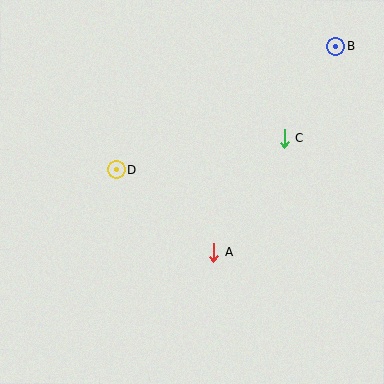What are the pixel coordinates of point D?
Point D is at (117, 169).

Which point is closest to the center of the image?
Point A at (213, 252) is closest to the center.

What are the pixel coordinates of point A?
Point A is at (213, 252).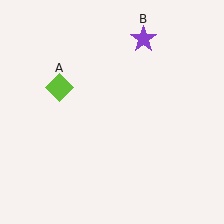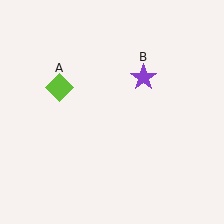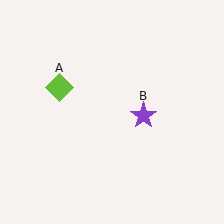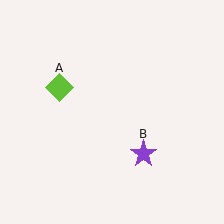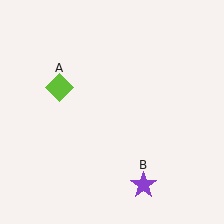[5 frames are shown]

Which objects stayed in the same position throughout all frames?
Lime diamond (object A) remained stationary.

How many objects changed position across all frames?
1 object changed position: purple star (object B).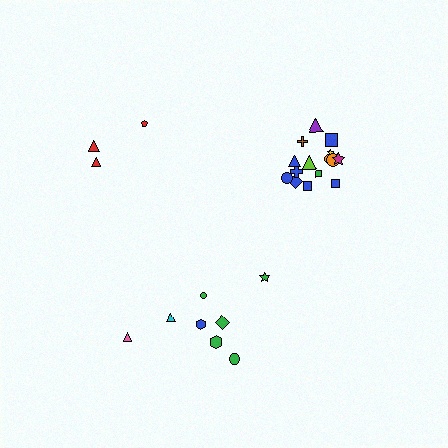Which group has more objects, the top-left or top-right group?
The top-right group.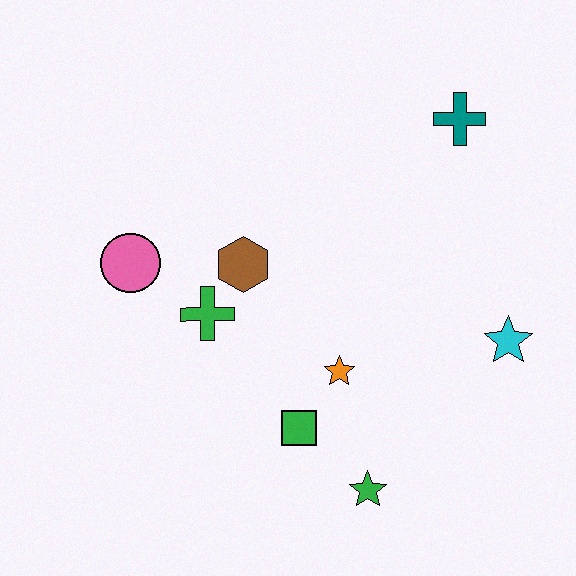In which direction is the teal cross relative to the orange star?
The teal cross is above the orange star.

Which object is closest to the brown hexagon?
The green cross is closest to the brown hexagon.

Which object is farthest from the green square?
The teal cross is farthest from the green square.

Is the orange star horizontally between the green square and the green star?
Yes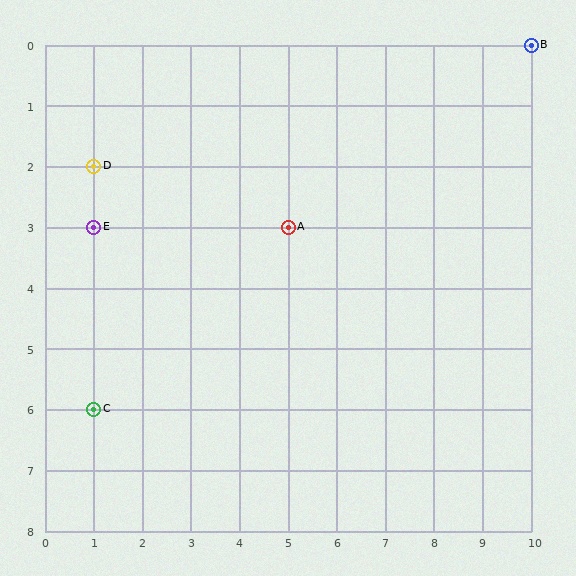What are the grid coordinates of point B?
Point B is at grid coordinates (10, 0).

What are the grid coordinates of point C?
Point C is at grid coordinates (1, 6).